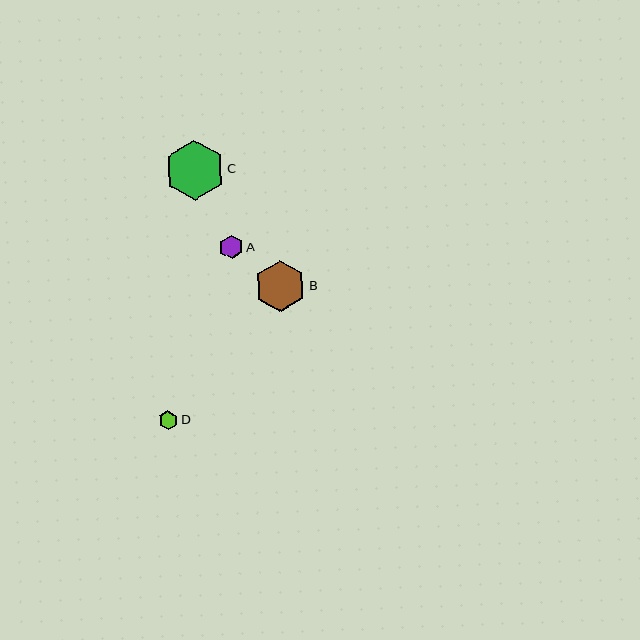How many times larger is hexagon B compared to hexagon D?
Hexagon B is approximately 2.7 times the size of hexagon D.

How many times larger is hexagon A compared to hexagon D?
Hexagon A is approximately 1.2 times the size of hexagon D.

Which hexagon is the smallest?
Hexagon D is the smallest with a size of approximately 19 pixels.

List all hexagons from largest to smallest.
From largest to smallest: C, B, A, D.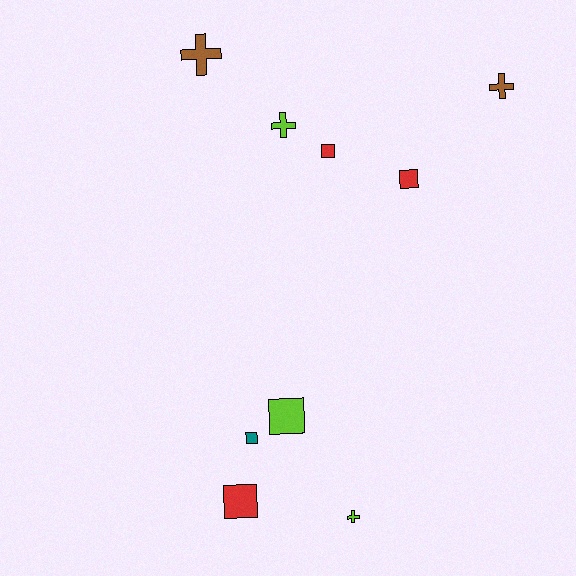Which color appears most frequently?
Red, with 3 objects.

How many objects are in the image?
There are 9 objects.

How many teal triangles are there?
There are no teal triangles.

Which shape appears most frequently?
Square, with 5 objects.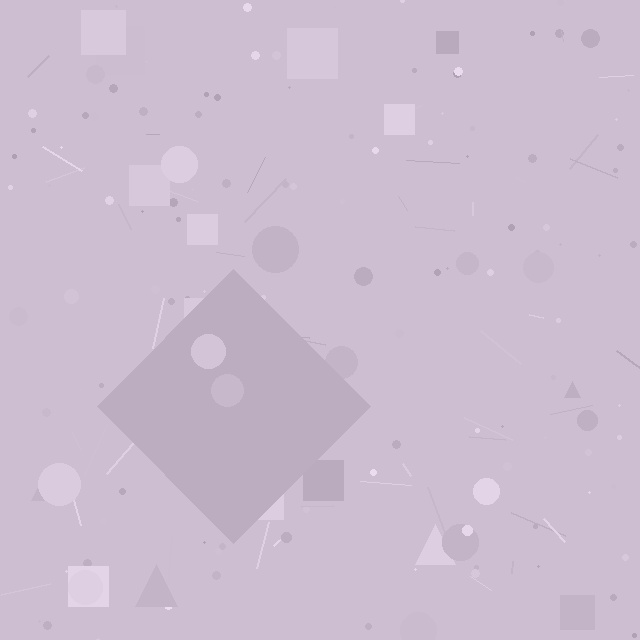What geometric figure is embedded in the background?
A diamond is embedded in the background.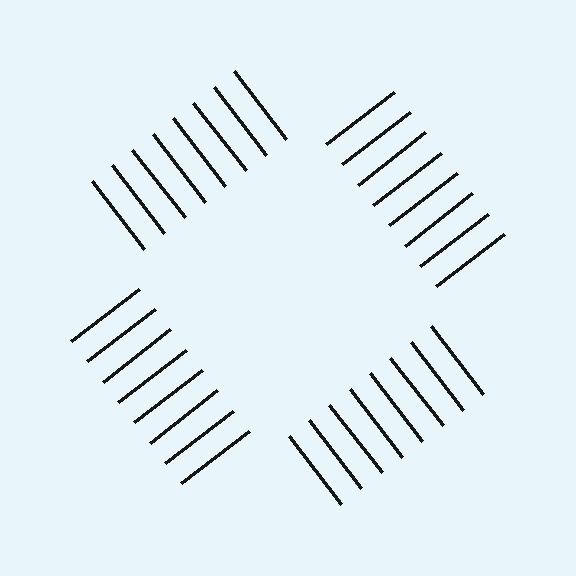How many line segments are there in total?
32 — 8 along each of the 4 edges.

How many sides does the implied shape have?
4 sides — the line-ends trace a square.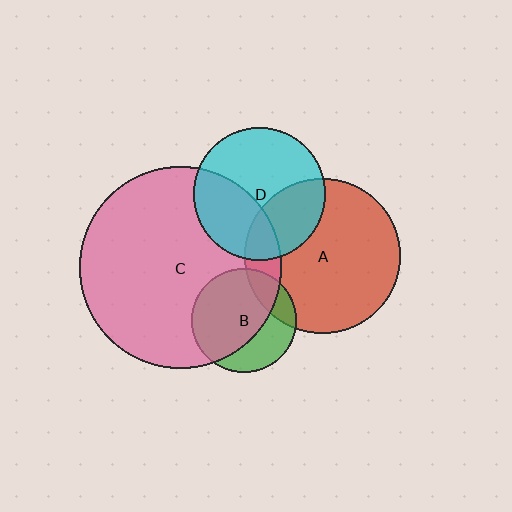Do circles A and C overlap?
Yes.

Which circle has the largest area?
Circle C (pink).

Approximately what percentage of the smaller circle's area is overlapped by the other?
Approximately 15%.